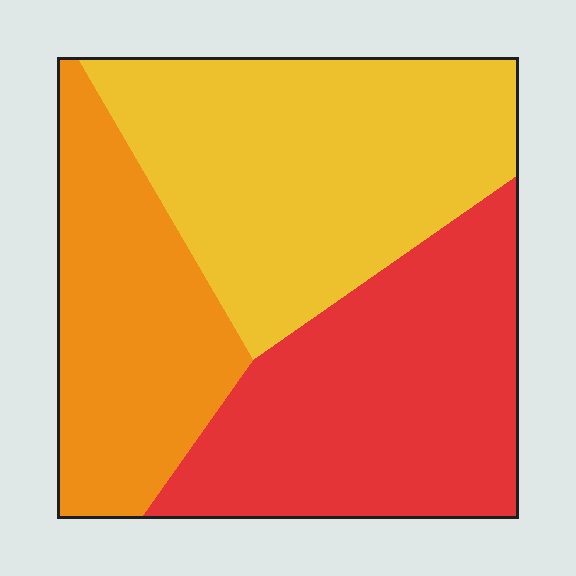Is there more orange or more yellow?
Yellow.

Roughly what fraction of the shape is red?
Red takes up about three eighths (3/8) of the shape.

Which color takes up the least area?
Orange, at roughly 25%.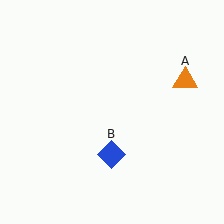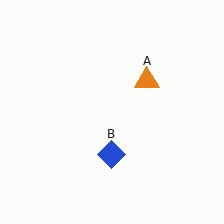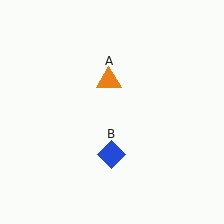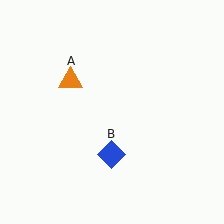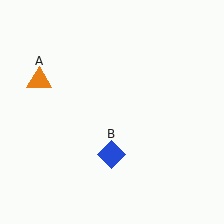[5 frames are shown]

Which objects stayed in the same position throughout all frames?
Blue diamond (object B) remained stationary.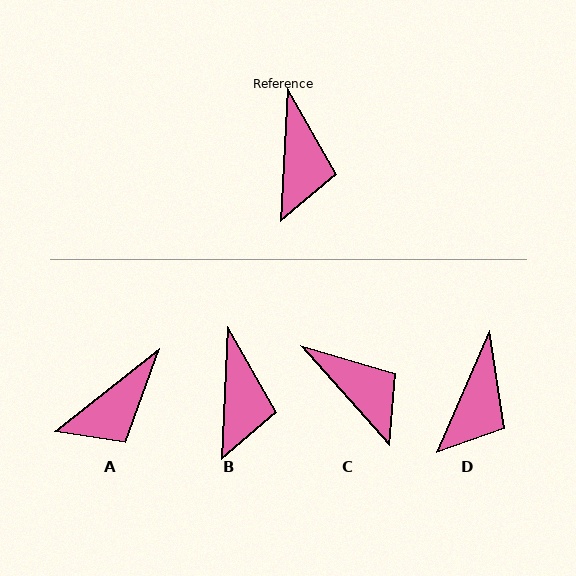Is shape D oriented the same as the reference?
No, it is off by about 21 degrees.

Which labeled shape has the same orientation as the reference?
B.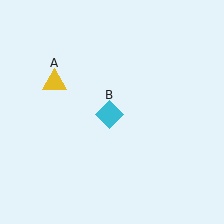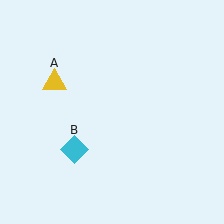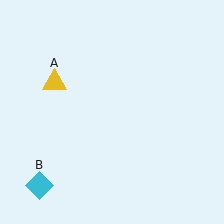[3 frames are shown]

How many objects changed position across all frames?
1 object changed position: cyan diamond (object B).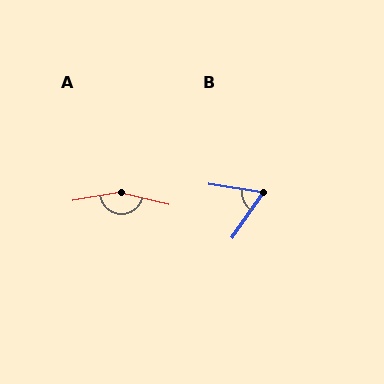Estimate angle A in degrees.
Approximately 156 degrees.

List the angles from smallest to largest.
B (64°), A (156°).